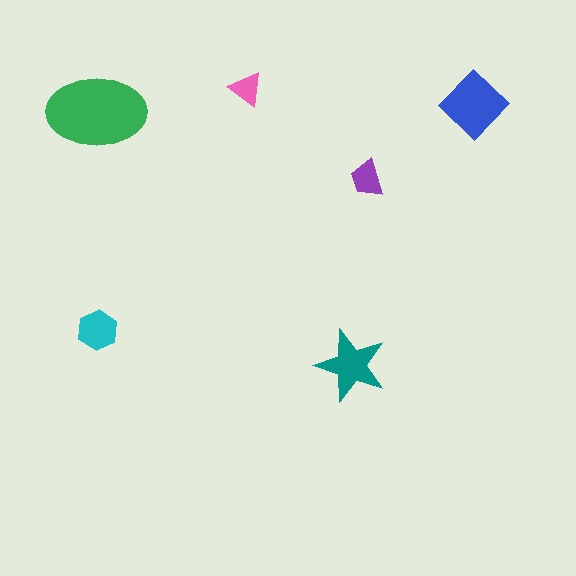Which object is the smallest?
The pink triangle.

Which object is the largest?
The green ellipse.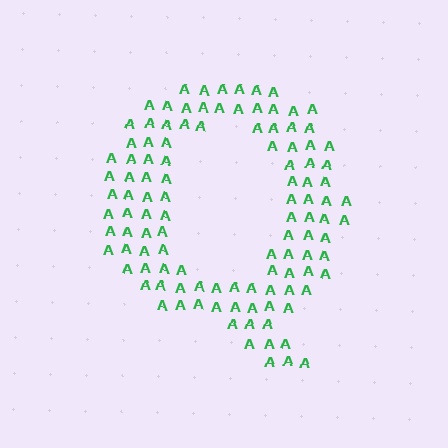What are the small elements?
The small elements are letter A's.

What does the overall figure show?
The overall figure shows the letter Q.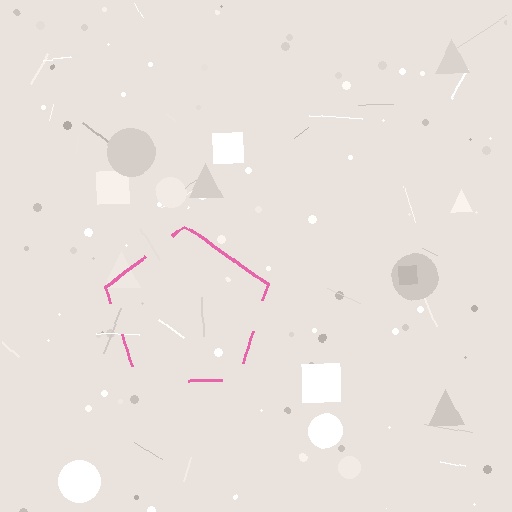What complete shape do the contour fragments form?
The contour fragments form a pentagon.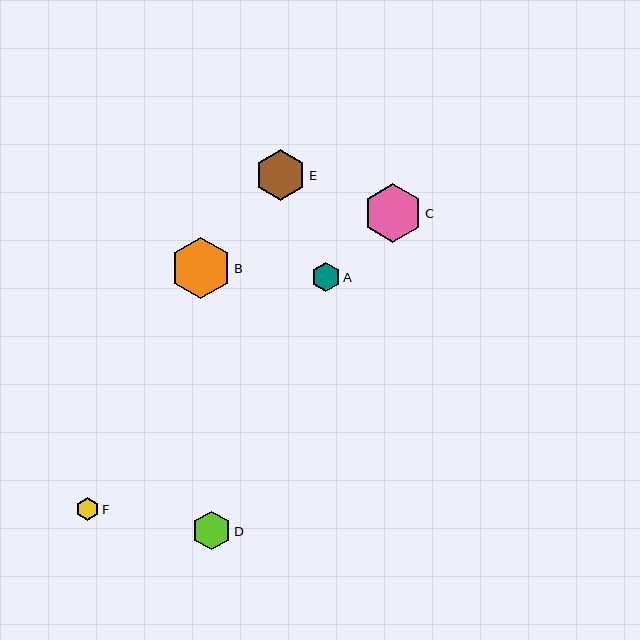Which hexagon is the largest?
Hexagon B is the largest with a size of approximately 61 pixels.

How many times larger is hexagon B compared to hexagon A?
Hexagon B is approximately 2.1 times the size of hexagon A.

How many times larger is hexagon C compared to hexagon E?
Hexagon C is approximately 1.2 times the size of hexagon E.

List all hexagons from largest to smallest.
From largest to smallest: B, C, E, D, A, F.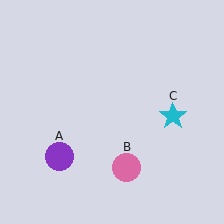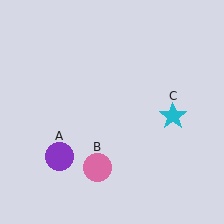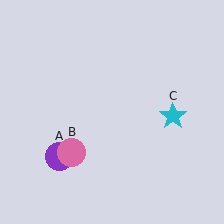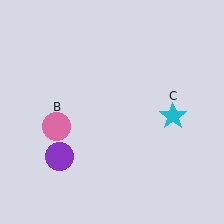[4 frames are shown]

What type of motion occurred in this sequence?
The pink circle (object B) rotated clockwise around the center of the scene.